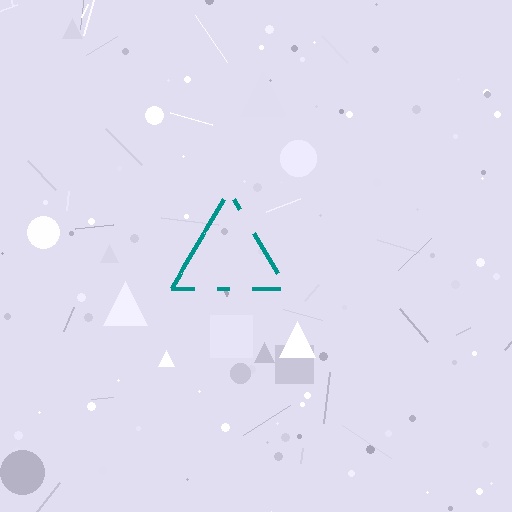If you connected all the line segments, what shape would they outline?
They would outline a triangle.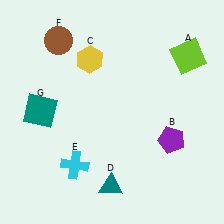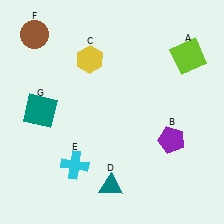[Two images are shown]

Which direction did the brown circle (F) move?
The brown circle (F) moved left.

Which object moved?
The brown circle (F) moved left.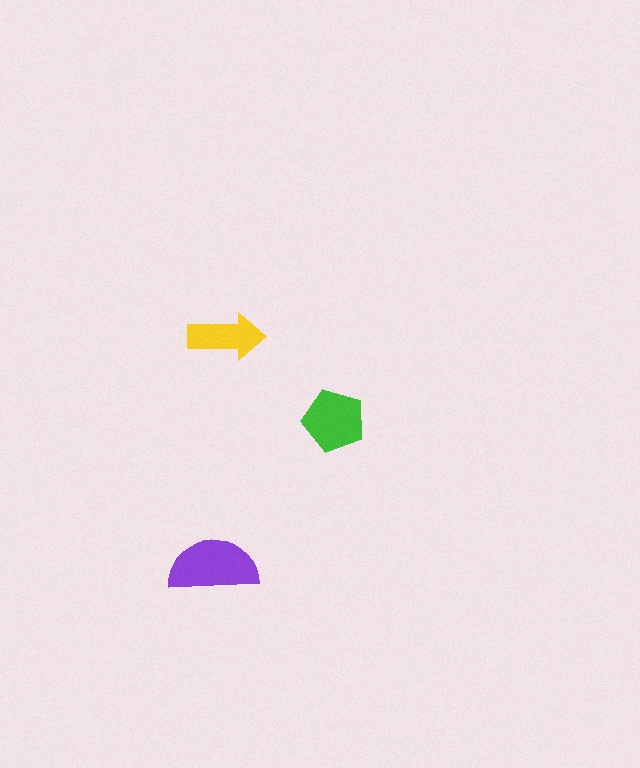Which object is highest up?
The yellow arrow is topmost.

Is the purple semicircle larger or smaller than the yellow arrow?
Larger.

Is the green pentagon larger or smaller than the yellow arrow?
Larger.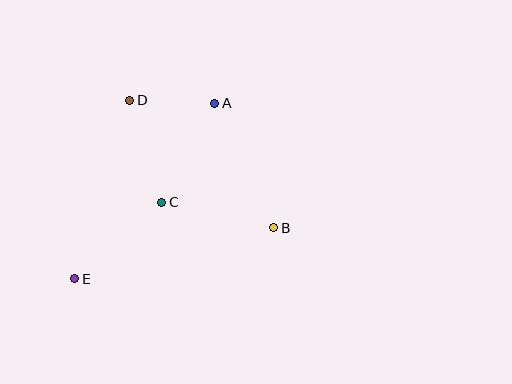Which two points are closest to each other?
Points A and D are closest to each other.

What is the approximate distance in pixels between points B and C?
The distance between B and C is approximately 115 pixels.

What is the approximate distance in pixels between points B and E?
The distance between B and E is approximately 206 pixels.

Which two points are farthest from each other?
Points A and E are farthest from each other.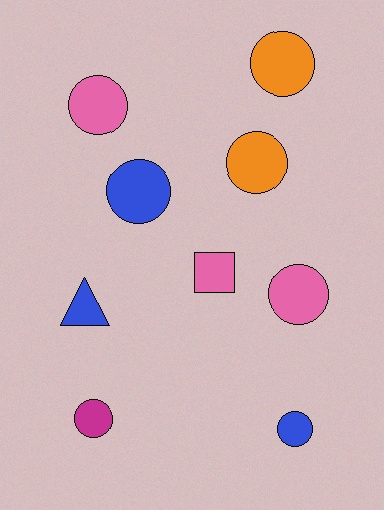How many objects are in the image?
There are 9 objects.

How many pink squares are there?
There is 1 pink square.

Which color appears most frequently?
Blue, with 3 objects.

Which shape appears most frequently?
Circle, with 7 objects.